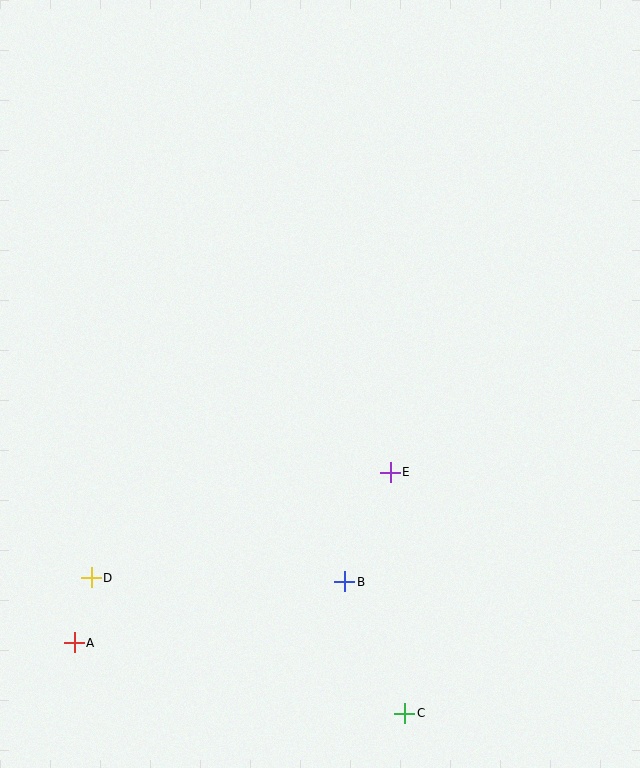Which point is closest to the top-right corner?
Point E is closest to the top-right corner.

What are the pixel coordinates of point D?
Point D is at (91, 578).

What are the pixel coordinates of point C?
Point C is at (405, 713).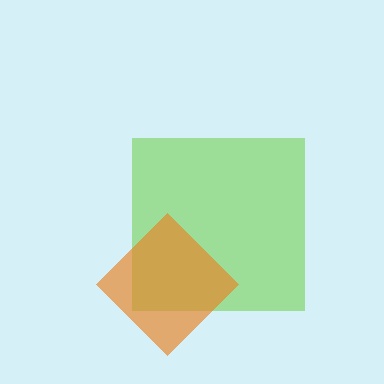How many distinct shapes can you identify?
There are 2 distinct shapes: a lime square, an orange diamond.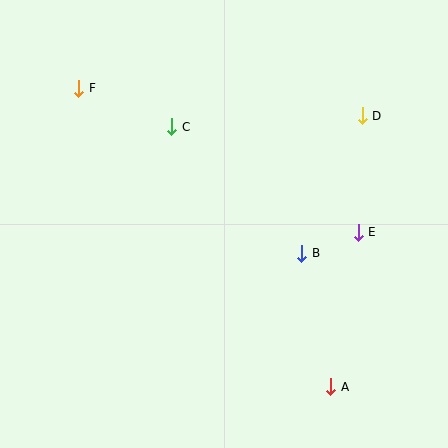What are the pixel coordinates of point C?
Point C is at (172, 127).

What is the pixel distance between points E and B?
The distance between E and B is 60 pixels.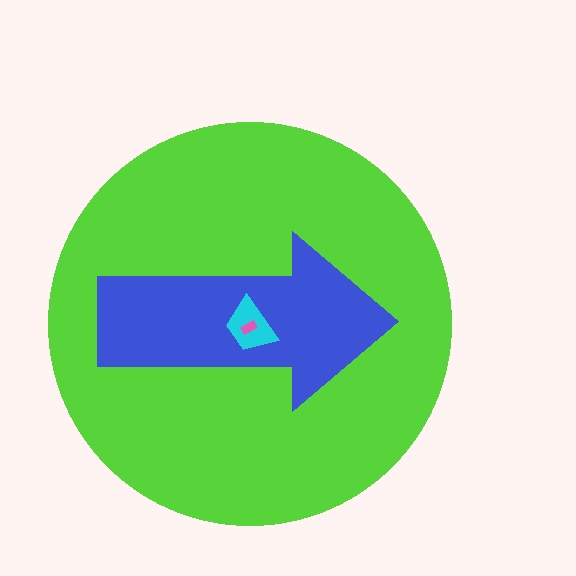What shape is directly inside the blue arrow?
The cyan trapezoid.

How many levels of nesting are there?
4.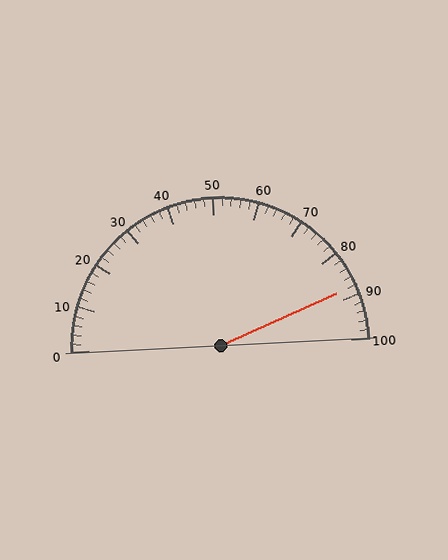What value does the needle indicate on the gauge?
The needle indicates approximately 88.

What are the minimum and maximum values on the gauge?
The gauge ranges from 0 to 100.